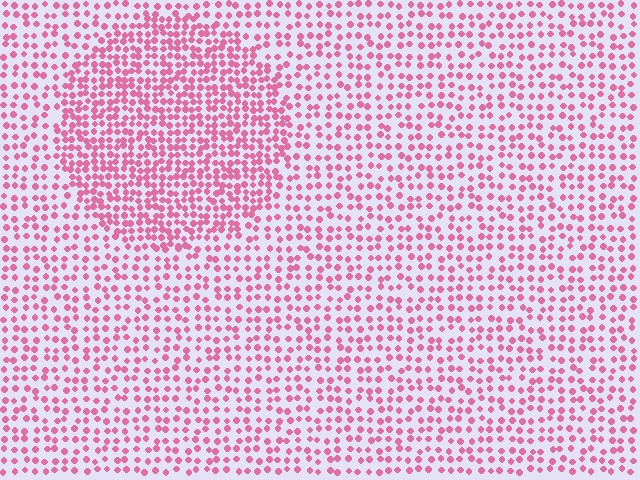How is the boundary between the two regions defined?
The boundary is defined by a change in element density (approximately 1.8x ratio). All elements are the same color, size, and shape.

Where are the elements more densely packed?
The elements are more densely packed inside the circle boundary.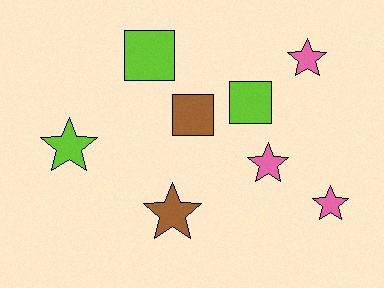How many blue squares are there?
There are no blue squares.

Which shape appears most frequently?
Star, with 5 objects.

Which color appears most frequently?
Lime, with 3 objects.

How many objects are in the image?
There are 8 objects.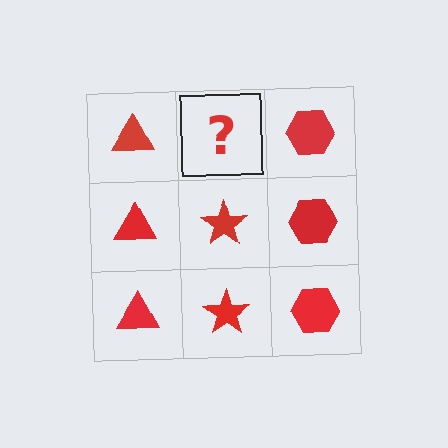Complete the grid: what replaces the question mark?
The question mark should be replaced with a red star.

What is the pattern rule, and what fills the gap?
The rule is that each column has a consistent shape. The gap should be filled with a red star.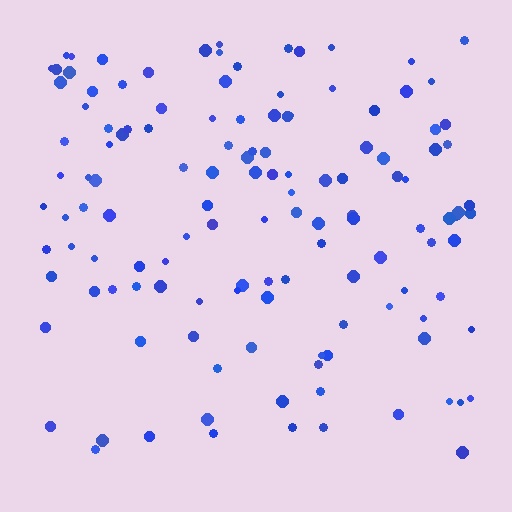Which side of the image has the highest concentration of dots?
The top.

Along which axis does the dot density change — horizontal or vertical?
Vertical.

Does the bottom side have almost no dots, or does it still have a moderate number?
Still a moderate number, just noticeably fewer than the top.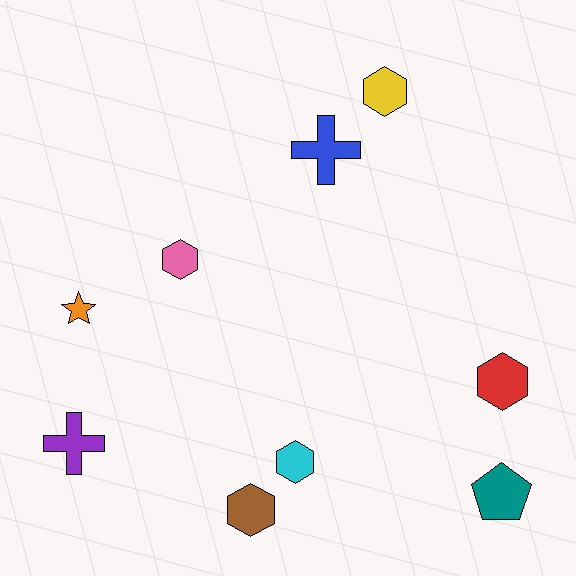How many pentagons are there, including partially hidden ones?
There is 1 pentagon.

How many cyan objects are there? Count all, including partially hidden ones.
There is 1 cyan object.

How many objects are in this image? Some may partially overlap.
There are 9 objects.